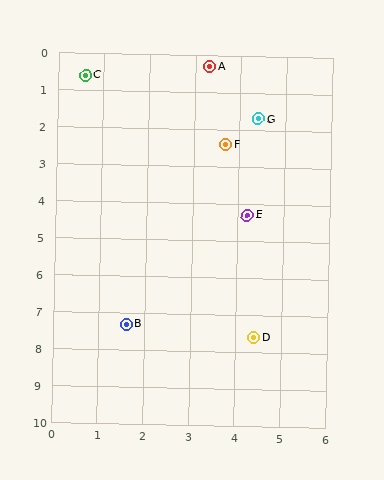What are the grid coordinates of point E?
Point E is at approximately (4.2, 4.3).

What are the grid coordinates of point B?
Point B is at approximately (1.6, 7.3).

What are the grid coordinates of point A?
Point A is at approximately (3.3, 0.3).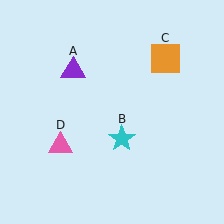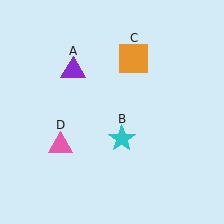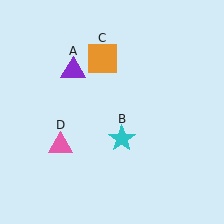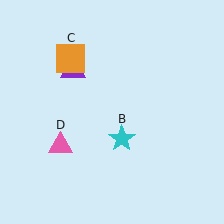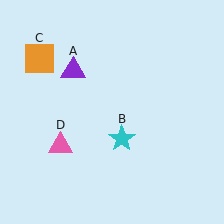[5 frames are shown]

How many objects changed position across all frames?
1 object changed position: orange square (object C).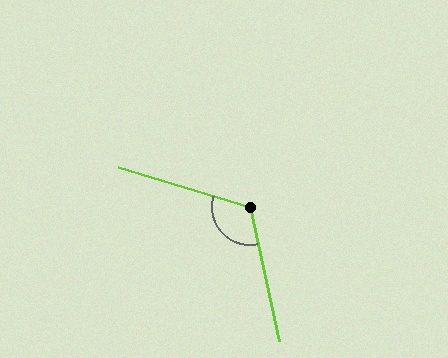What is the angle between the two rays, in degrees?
Approximately 119 degrees.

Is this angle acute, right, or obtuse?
It is obtuse.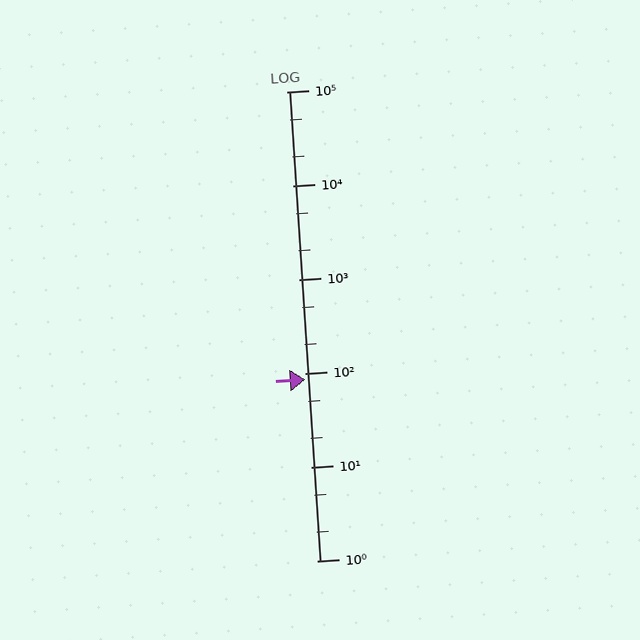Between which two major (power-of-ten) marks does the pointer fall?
The pointer is between 10 and 100.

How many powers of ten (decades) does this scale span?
The scale spans 5 decades, from 1 to 100000.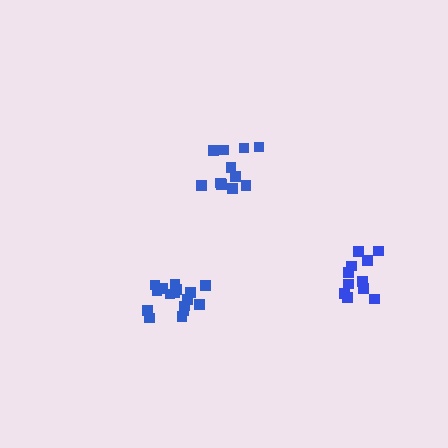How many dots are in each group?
Group 1: 16 dots, Group 2: 11 dots, Group 3: 11 dots (38 total).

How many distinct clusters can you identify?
There are 3 distinct clusters.